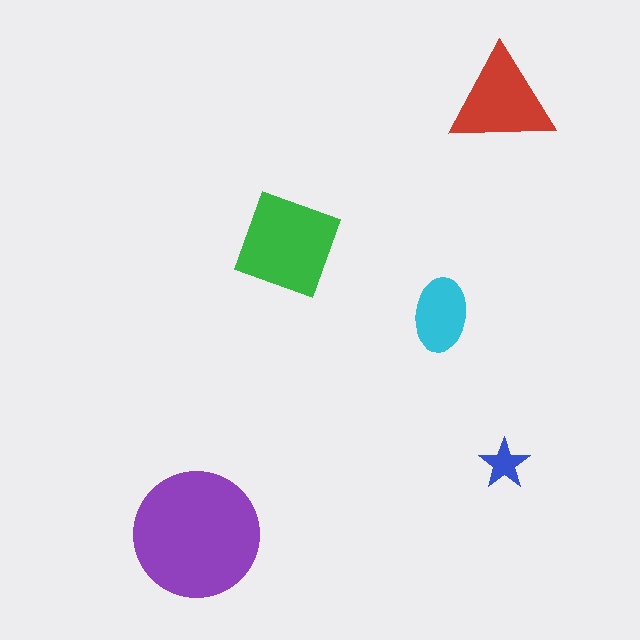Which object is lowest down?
The purple circle is bottommost.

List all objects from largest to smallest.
The purple circle, the green diamond, the red triangle, the cyan ellipse, the blue star.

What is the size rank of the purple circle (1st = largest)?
1st.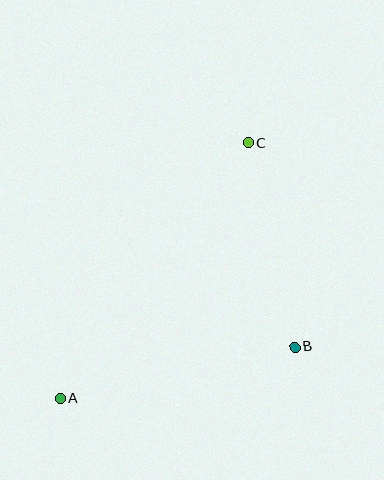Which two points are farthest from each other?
Points A and C are farthest from each other.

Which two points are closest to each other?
Points B and C are closest to each other.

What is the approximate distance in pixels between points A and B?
The distance between A and B is approximately 240 pixels.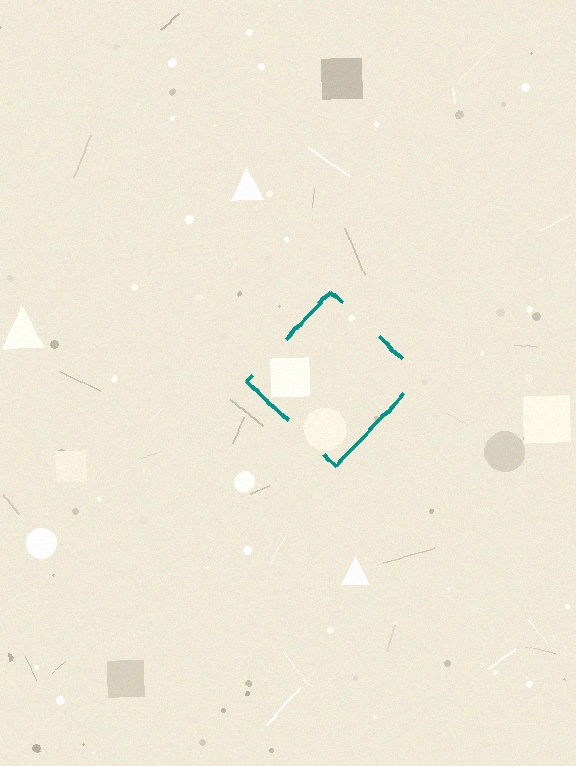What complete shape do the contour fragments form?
The contour fragments form a diamond.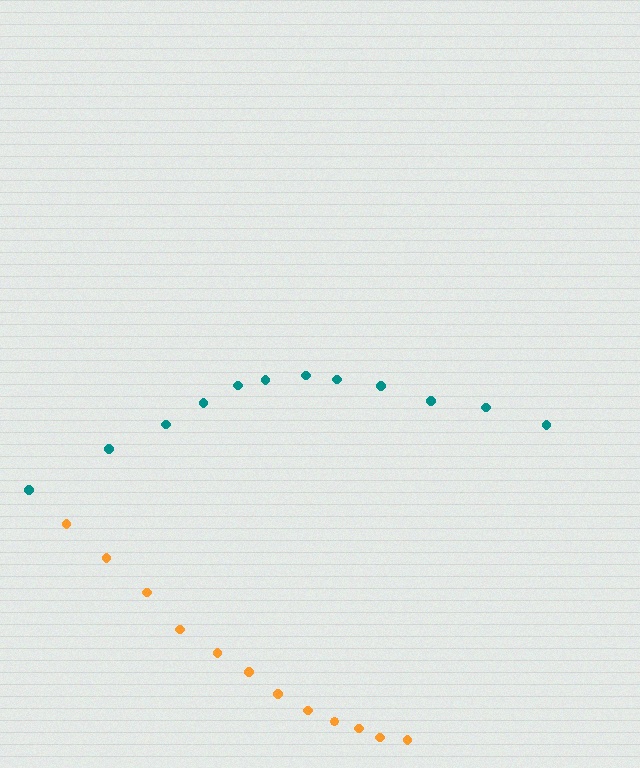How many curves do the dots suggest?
There are 2 distinct paths.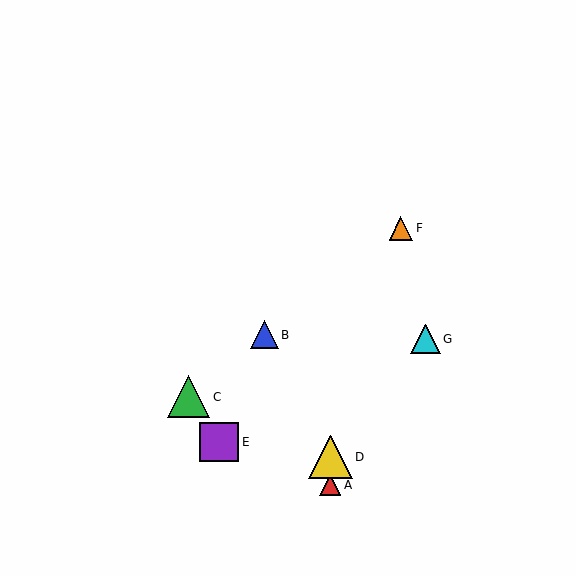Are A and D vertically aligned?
Yes, both are at x≈330.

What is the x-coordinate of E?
Object E is at x≈219.